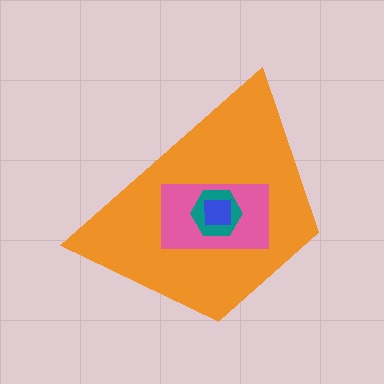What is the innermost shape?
The blue square.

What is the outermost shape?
The orange trapezoid.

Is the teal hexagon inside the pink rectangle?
Yes.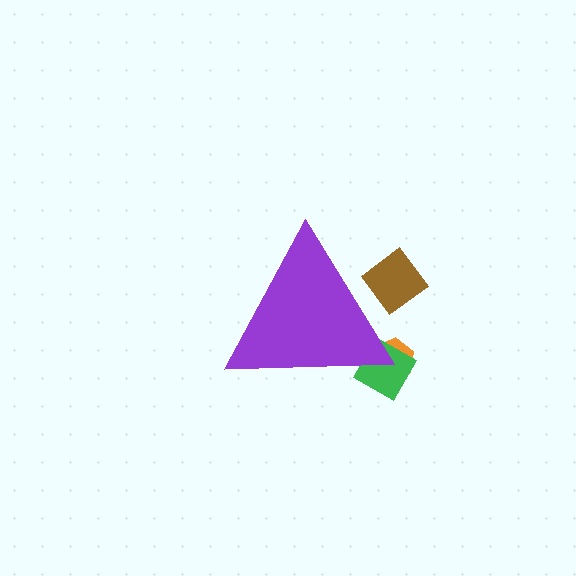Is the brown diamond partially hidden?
Yes, the brown diamond is partially hidden behind the purple triangle.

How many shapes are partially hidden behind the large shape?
3 shapes are partially hidden.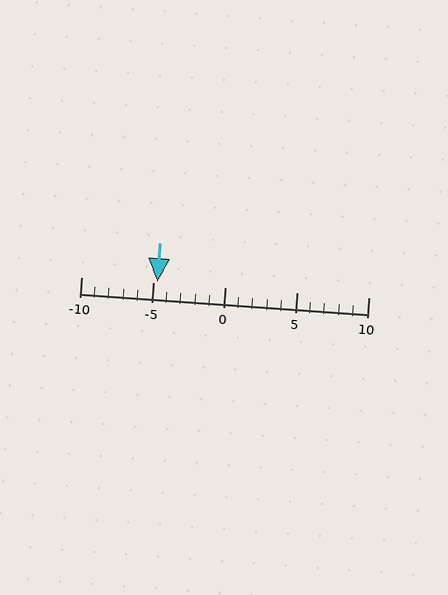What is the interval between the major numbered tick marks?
The major tick marks are spaced 5 units apart.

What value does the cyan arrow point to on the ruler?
The cyan arrow points to approximately -5.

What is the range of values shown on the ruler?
The ruler shows values from -10 to 10.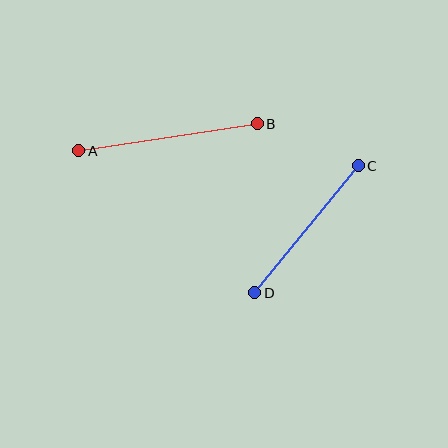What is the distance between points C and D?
The distance is approximately 164 pixels.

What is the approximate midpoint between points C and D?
The midpoint is at approximately (306, 229) pixels.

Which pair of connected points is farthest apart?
Points A and B are farthest apart.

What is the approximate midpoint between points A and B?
The midpoint is at approximately (168, 137) pixels.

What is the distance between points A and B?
The distance is approximately 180 pixels.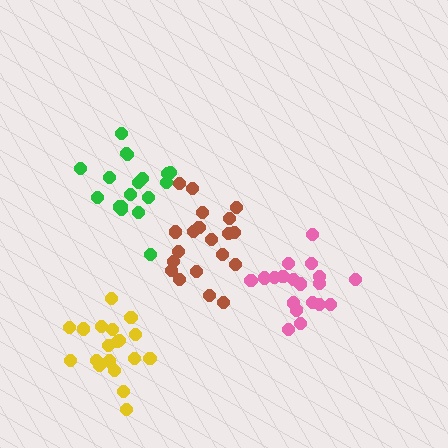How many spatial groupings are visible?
There are 4 spatial groupings.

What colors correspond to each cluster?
The clusters are colored: green, brown, yellow, pink.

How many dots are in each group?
Group 1: 18 dots, Group 2: 20 dots, Group 3: 20 dots, Group 4: 19 dots (77 total).